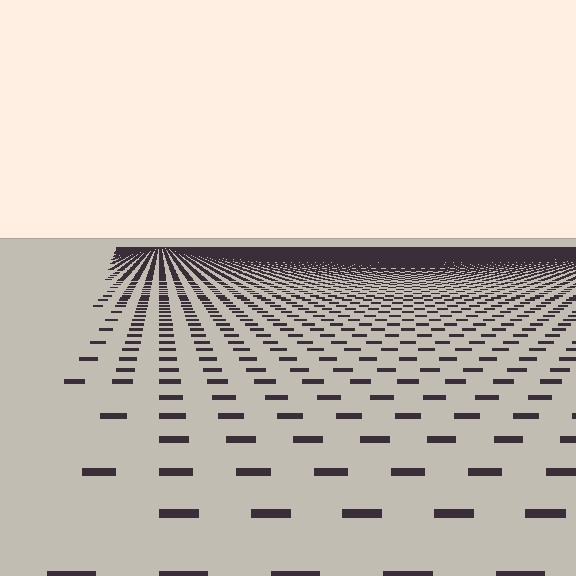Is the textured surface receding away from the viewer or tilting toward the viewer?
The surface is receding away from the viewer. Texture elements get smaller and denser toward the top.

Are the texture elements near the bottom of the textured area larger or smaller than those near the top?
Larger. Near the bottom, elements are closer to the viewer and appear at a bigger on-screen size.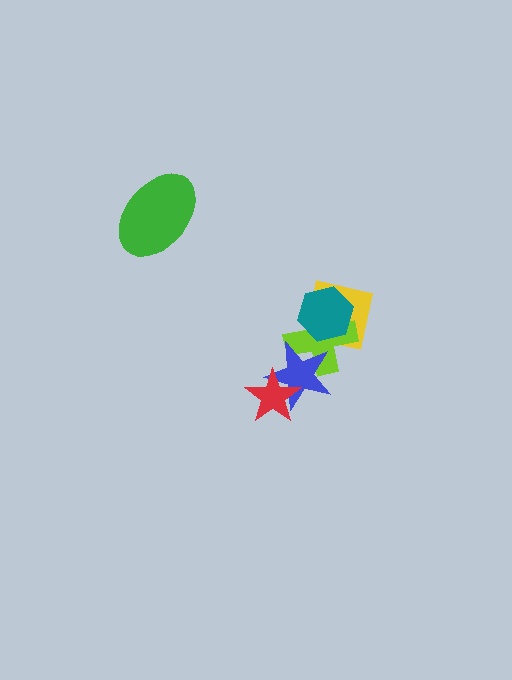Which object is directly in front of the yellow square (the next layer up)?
The lime cross is directly in front of the yellow square.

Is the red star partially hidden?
No, no other shape covers it.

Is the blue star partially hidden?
Yes, it is partially covered by another shape.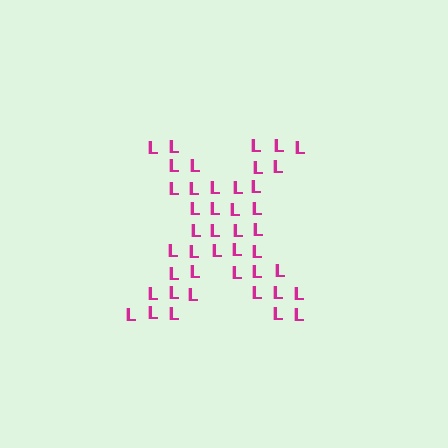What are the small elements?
The small elements are letter L's.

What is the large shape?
The large shape is the letter X.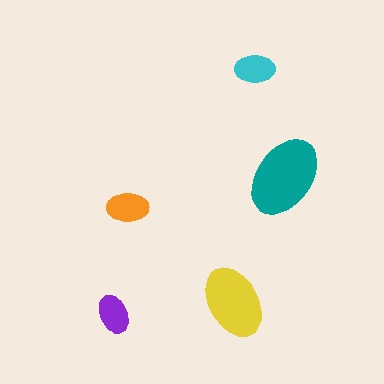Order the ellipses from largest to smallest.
the teal one, the yellow one, the orange one, the cyan one, the purple one.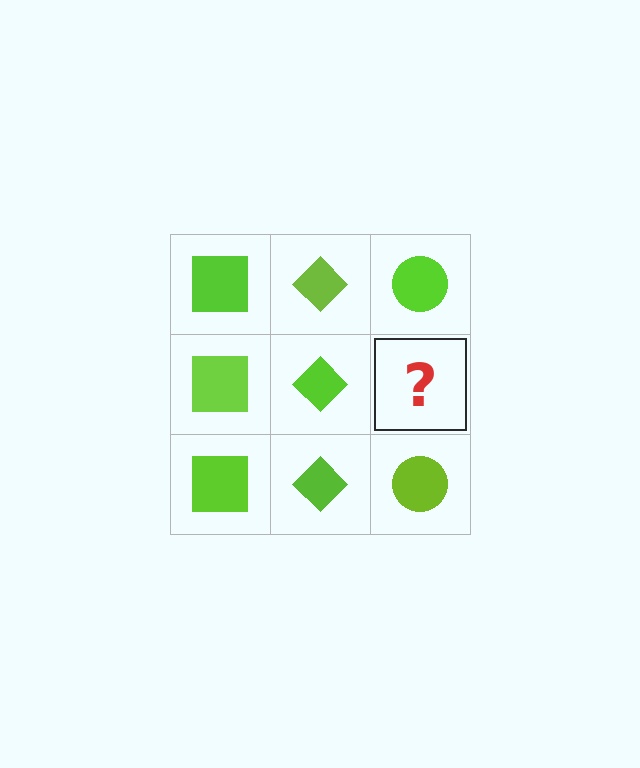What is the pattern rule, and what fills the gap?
The rule is that each column has a consistent shape. The gap should be filled with a lime circle.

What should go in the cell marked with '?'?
The missing cell should contain a lime circle.